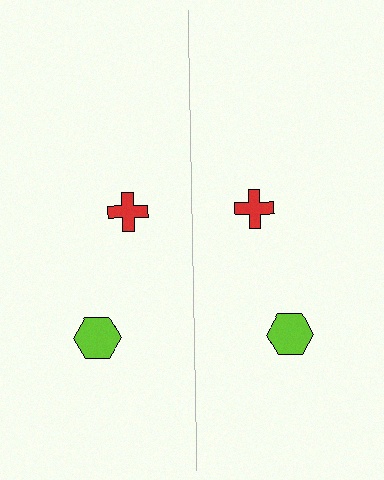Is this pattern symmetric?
Yes, this pattern has bilateral (reflection) symmetry.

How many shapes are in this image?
There are 4 shapes in this image.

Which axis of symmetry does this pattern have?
The pattern has a vertical axis of symmetry running through the center of the image.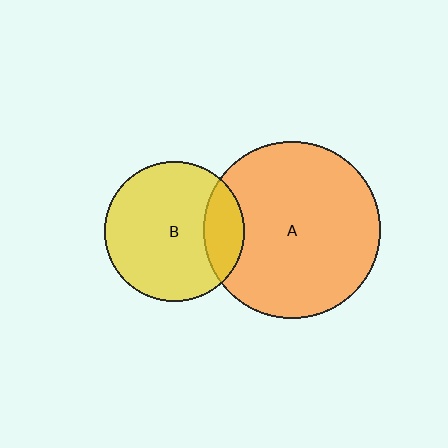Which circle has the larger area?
Circle A (orange).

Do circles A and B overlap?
Yes.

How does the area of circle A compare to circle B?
Approximately 1.6 times.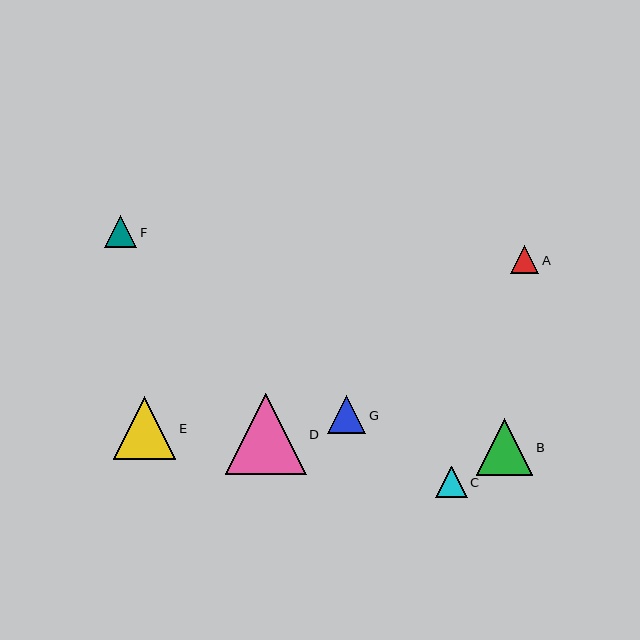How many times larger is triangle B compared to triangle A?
Triangle B is approximately 2.0 times the size of triangle A.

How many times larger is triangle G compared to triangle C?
Triangle G is approximately 1.2 times the size of triangle C.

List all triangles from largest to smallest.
From largest to smallest: D, E, B, G, F, C, A.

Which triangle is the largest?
Triangle D is the largest with a size of approximately 81 pixels.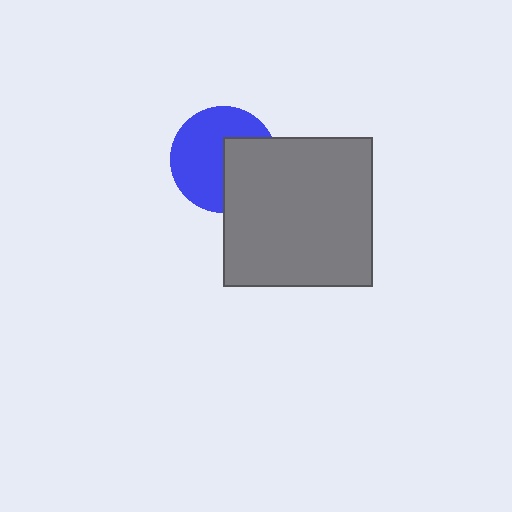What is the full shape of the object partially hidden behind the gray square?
The partially hidden object is a blue circle.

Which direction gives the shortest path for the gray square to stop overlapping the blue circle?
Moving right gives the shortest separation.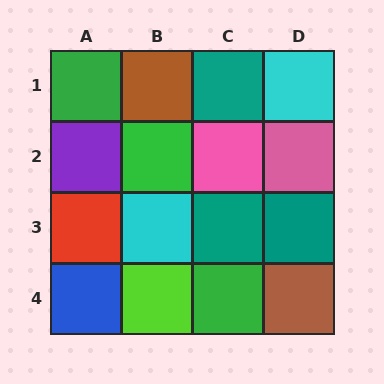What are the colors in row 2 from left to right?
Purple, green, pink, pink.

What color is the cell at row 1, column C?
Teal.